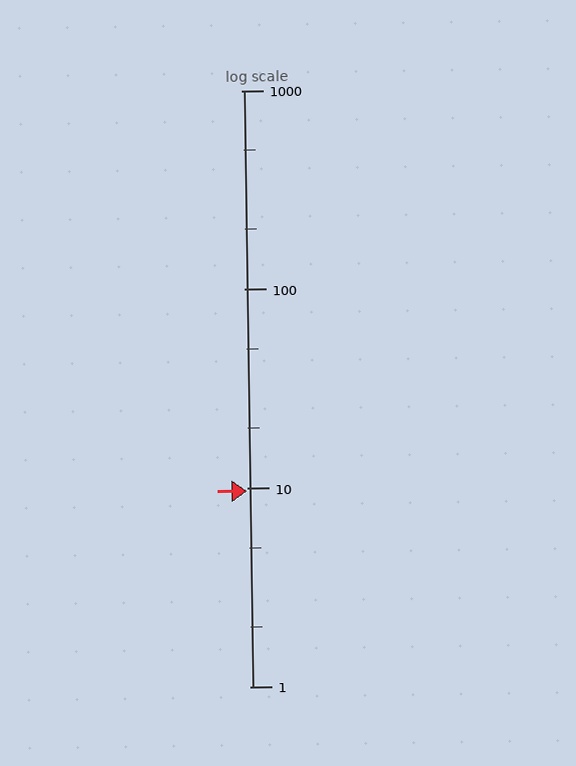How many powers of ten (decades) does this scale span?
The scale spans 3 decades, from 1 to 1000.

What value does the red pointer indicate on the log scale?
The pointer indicates approximately 9.6.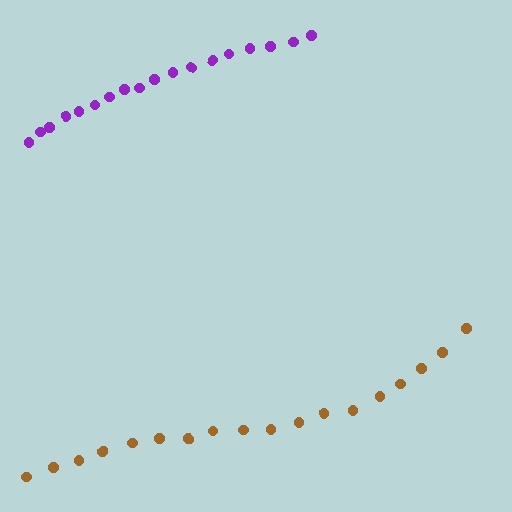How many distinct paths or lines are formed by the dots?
There are 2 distinct paths.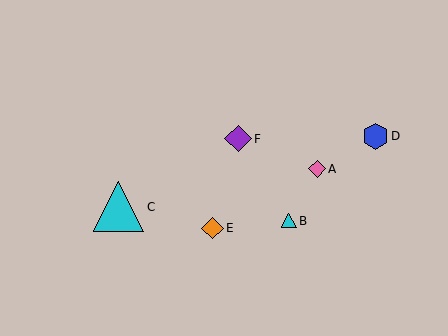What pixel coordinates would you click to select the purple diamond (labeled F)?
Click at (238, 139) to select the purple diamond F.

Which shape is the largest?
The cyan triangle (labeled C) is the largest.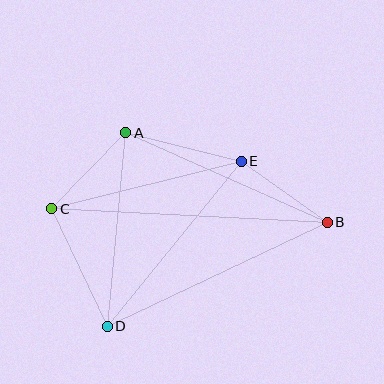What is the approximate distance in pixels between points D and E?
The distance between D and E is approximately 212 pixels.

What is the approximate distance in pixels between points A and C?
The distance between A and C is approximately 106 pixels.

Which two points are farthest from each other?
Points B and C are farthest from each other.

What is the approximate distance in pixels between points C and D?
The distance between C and D is approximately 130 pixels.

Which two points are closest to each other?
Points B and E are closest to each other.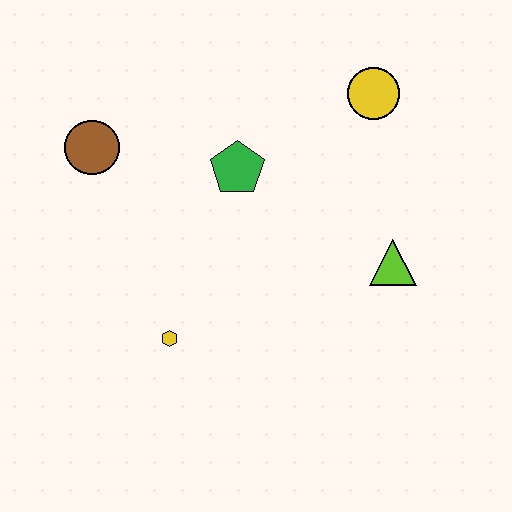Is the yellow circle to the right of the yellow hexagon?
Yes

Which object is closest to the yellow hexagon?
The green pentagon is closest to the yellow hexagon.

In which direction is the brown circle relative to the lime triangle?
The brown circle is to the left of the lime triangle.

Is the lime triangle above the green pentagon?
No